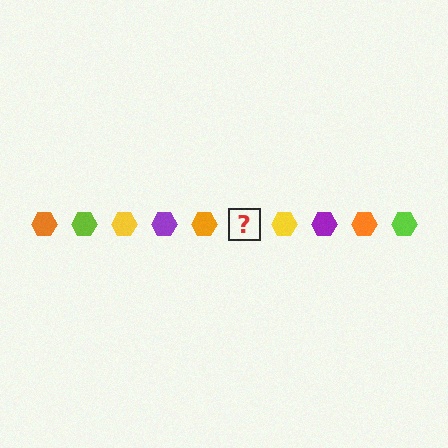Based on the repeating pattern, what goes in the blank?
The blank should be a lime hexagon.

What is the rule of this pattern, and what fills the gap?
The rule is that the pattern cycles through orange, lime, yellow, purple hexagons. The gap should be filled with a lime hexagon.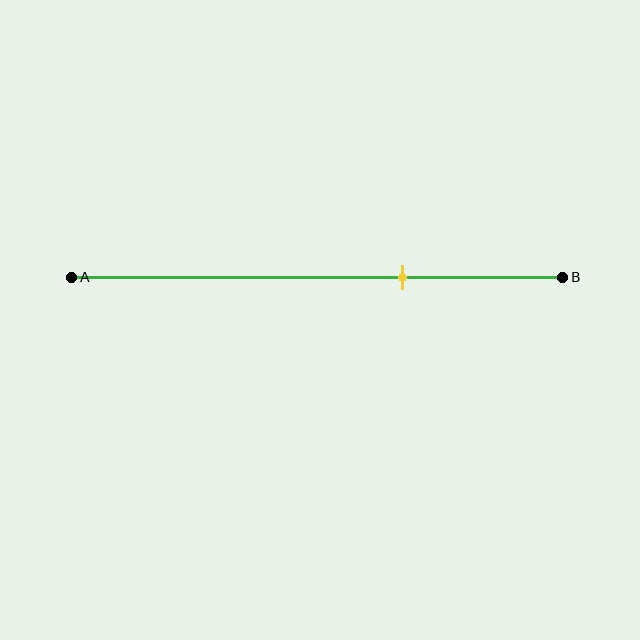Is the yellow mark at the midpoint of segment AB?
No, the mark is at about 65% from A, not at the 50% midpoint.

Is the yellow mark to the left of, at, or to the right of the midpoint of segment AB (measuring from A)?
The yellow mark is to the right of the midpoint of segment AB.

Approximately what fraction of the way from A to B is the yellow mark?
The yellow mark is approximately 65% of the way from A to B.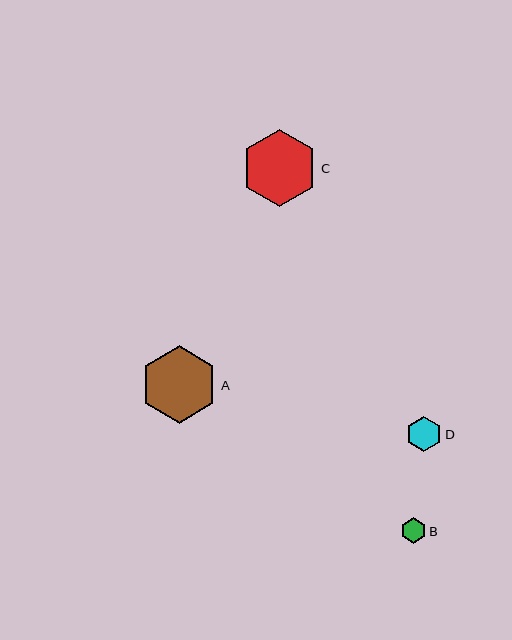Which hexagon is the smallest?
Hexagon B is the smallest with a size of approximately 25 pixels.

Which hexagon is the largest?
Hexagon A is the largest with a size of approximately 77 pixels.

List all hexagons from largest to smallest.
From largest to smallest: A, C, D, B.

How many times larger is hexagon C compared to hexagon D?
Hexagon C is approximately 2.2 times the size of hexagon D.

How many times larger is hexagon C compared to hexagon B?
Hexagon C is approximately 3.0 times the size of hexagon B.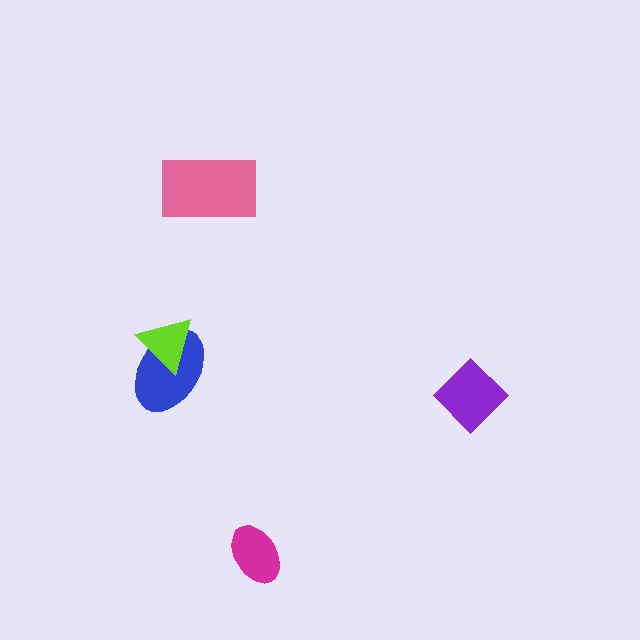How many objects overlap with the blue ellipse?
1 object overlaps with the blue ellipse.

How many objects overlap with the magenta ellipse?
0 objects overlap with the magenta ellipse.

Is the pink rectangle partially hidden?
No, no other shape covers it.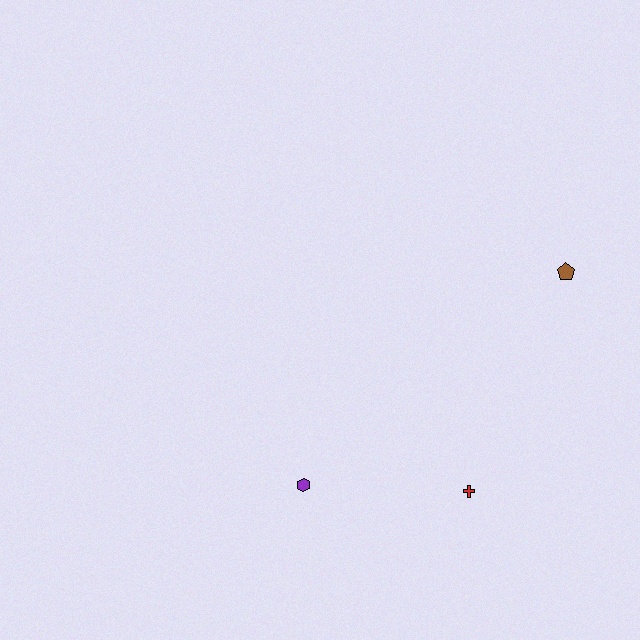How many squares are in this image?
There are no squares.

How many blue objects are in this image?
There are no blue objects.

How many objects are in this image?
There are 3 objects.